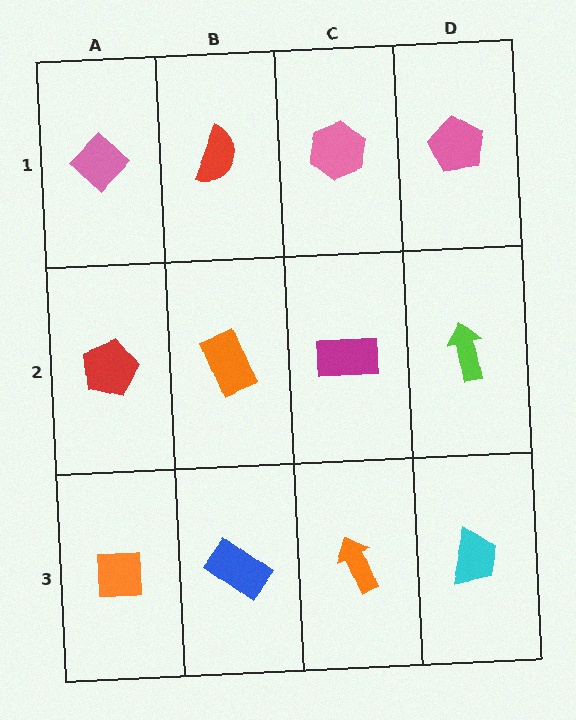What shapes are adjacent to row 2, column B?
A red semicircle (row 1, column B), a blue rectangle (row 3, column B), a red pentagon (row 2, column A), a magenta rectangle (row 2, column C).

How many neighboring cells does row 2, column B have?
4.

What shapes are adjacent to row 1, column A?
A red pentagon (row 2, column A), a red semicircle (row 1, column B).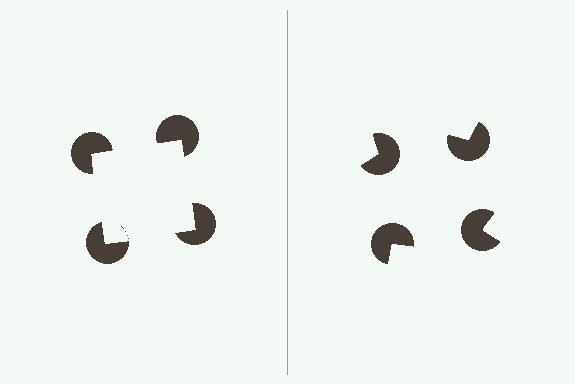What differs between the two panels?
The pac-man discs are positioned identically on both sides; only the wedge orientations differ. On the left they align to a square; on the right they are misaligned.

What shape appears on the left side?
An illusory square.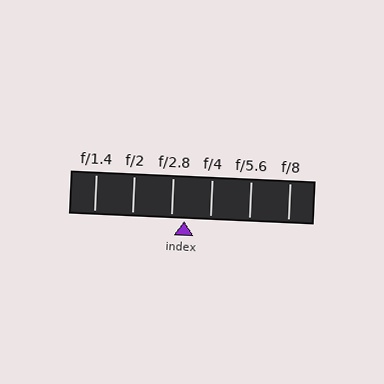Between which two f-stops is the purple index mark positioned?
The index mark is between f/2.8 and f/4.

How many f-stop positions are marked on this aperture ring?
There are 6 f-stop positions marked.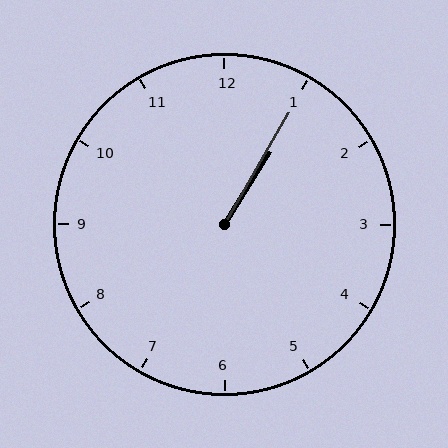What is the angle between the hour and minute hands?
Approximately 2 degrees.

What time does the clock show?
1:05.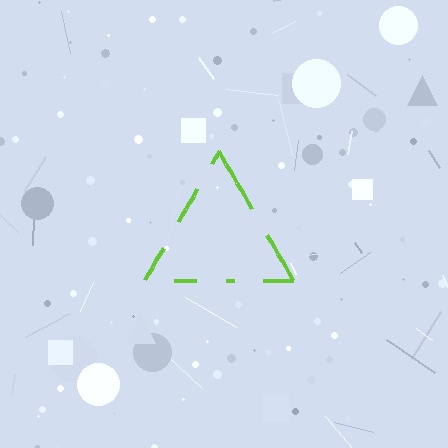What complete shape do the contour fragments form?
The contour fragments form a triangle.